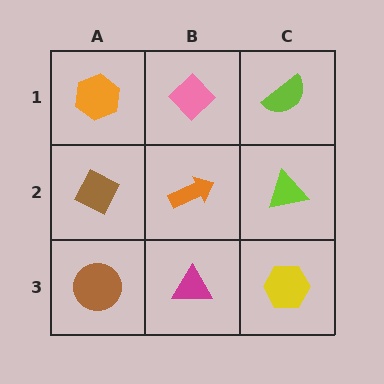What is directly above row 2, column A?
An orange hexagon.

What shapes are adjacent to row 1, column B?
An orange arrow (row 2, column B), an orange hexagon (row 1, column A), a lime semicircle (row 1, column C).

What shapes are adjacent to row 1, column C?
A lime triangle (row 2, column C), a pink diamond (row 1, column B).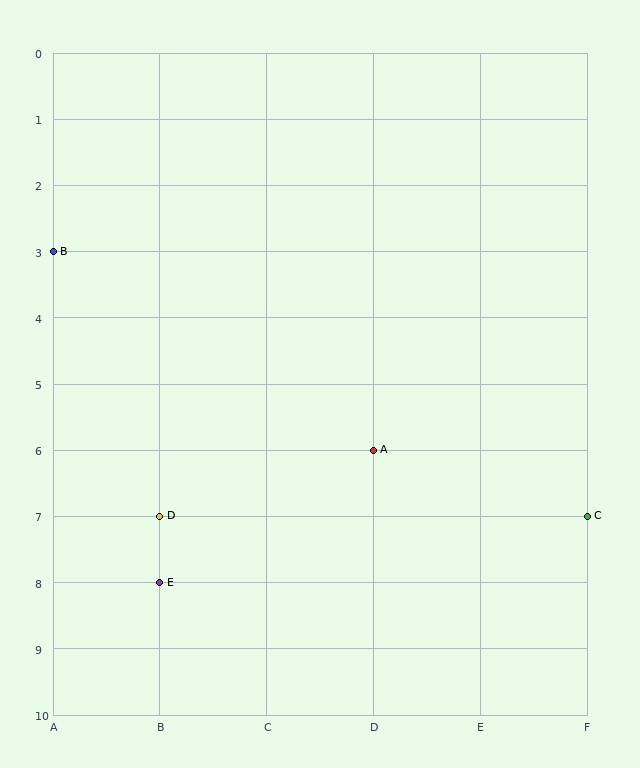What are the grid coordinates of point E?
Point E is at grid coordinates (B, 8).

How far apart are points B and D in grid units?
Points B and D are 1 column and 4 rows apart (about 4.1 grid units diagonally).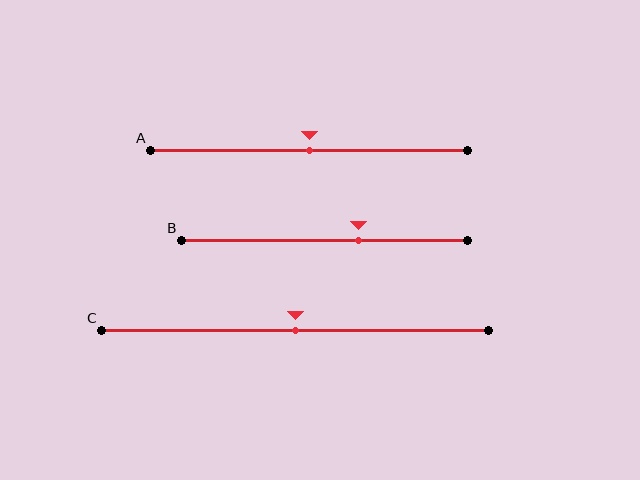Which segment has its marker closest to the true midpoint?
Segment A has its marker closest to the true midpoint.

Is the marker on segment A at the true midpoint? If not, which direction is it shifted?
Yes, the marker on segment A is at the true midpoint.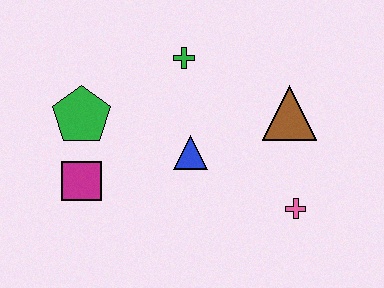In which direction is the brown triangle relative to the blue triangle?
The brown triangle is to the right of the blue triangle.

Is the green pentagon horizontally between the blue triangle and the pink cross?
No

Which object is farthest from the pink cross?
The green pentagon is farthest from the pink cross.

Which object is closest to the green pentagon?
The magenta square is closest to the green pentagon.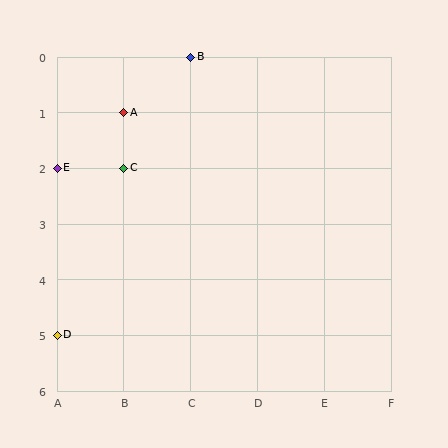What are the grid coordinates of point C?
Point C is at grid coordinates (B, 2).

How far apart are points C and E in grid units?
Points C and E are 1 column apart.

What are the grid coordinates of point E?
Point E is at grid coordinates (A, 2).